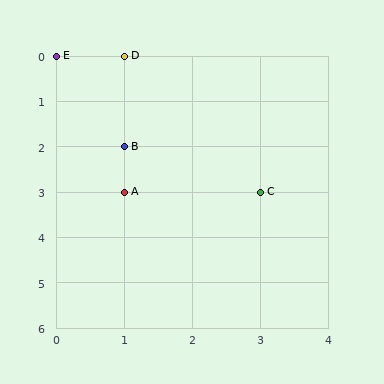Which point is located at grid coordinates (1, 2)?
Point B is at (1, 2).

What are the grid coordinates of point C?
Point C is at grid coordinates (3, 3).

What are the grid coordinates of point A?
Point A is at grid coordinates (1, 3).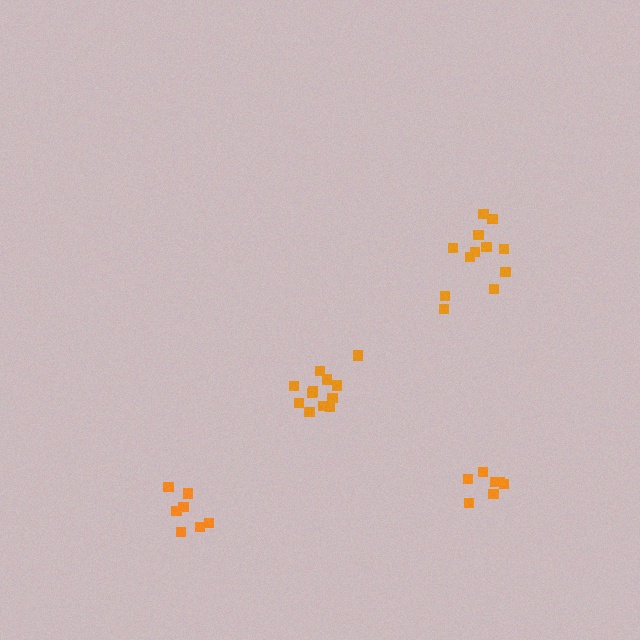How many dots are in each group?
Group 1: 7 dots, Group 2: 7 dots, Group 3: 12 dots, Group 4: 12 dots (38 total).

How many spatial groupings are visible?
There are 4 spatial groupings.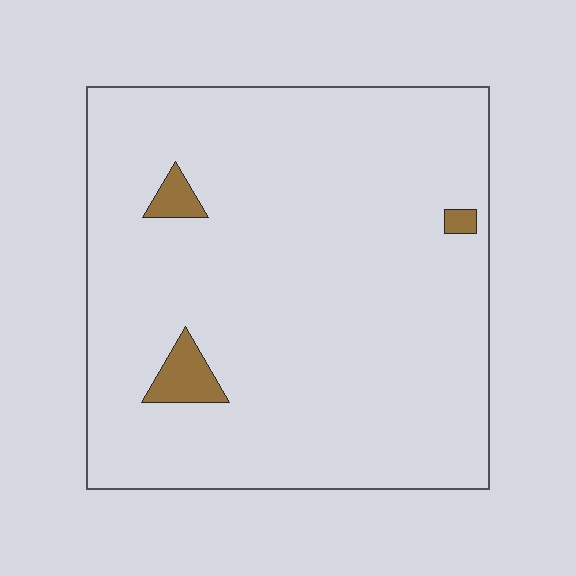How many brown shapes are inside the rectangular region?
3.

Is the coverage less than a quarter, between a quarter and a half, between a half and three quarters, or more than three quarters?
Less than a quarter.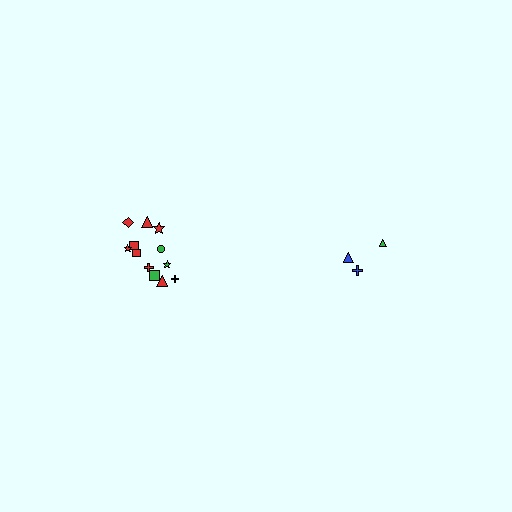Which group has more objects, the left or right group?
The left group.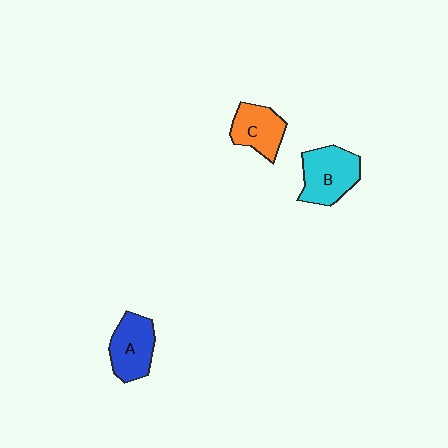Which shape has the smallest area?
Shape C (orange).